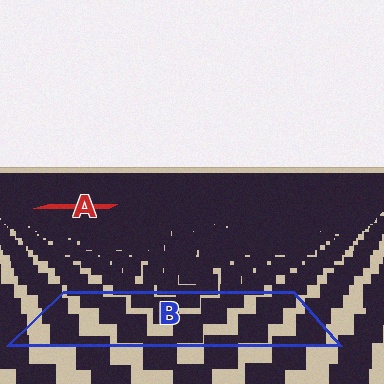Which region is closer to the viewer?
Region B is closer. The texture elements there are larger and more spread out.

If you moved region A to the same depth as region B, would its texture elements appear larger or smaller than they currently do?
They would appear larger. At a closer depth, the same texture elements are projected at a bigger on-screen size.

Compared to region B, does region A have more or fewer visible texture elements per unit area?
Region A has more texture elements per unit area — they are packed more densely because it is farther away.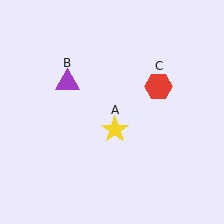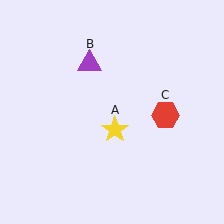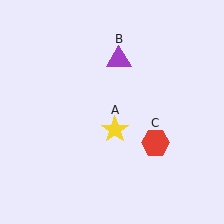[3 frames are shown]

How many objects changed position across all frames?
2 objects changed position: purple triangle (object B), red hexagon (object C).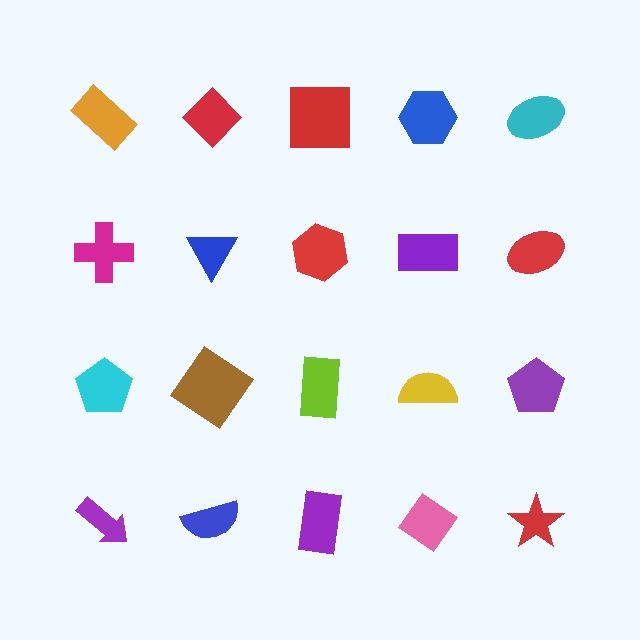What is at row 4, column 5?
A red star.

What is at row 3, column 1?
A cyan pentagon.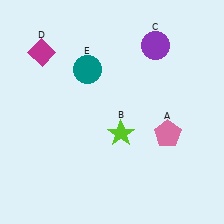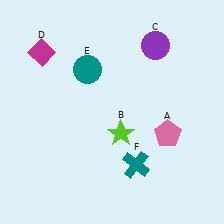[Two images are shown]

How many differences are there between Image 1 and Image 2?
There is 1 difference between the two images.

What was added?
A teal cross (F) was added in Image 2.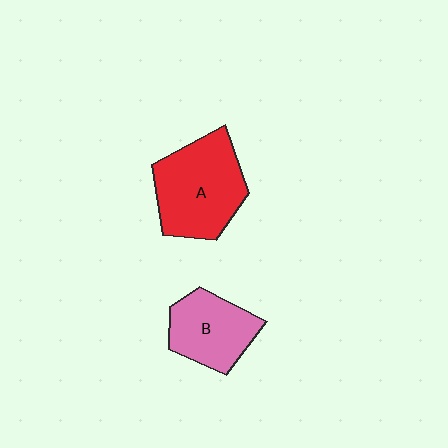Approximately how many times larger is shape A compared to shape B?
Approximately 1.4 times.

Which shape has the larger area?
Shape A (red).